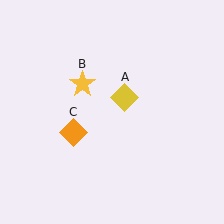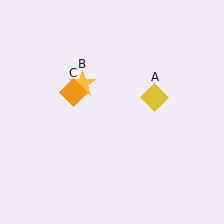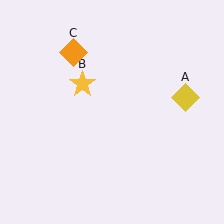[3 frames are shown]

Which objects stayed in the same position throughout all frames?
Yellow star (object B) remained stationary.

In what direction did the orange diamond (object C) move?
The orange diamond (object C) moved up.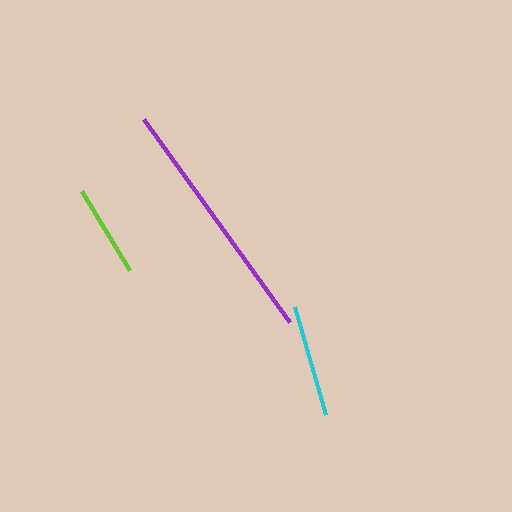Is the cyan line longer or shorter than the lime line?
The cyan line is longer than the lime line.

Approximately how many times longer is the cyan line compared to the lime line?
The cyan line is approximately 1.2 times the length of the lime line.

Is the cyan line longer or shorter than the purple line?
The purple line is longer than the cyan line.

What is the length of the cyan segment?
The cyan segment is approximately 112 pixels long.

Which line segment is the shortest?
The lime line is the shortest at approximately 93 pixels.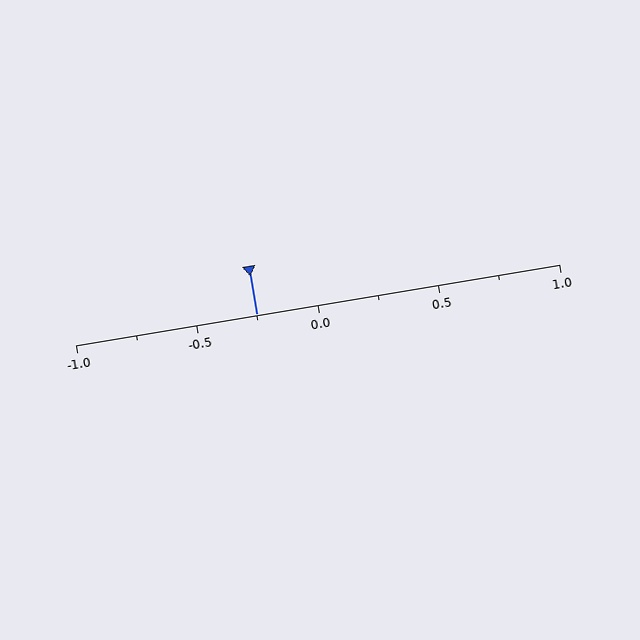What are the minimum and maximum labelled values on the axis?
The axis runs from -1.0 to 1.0.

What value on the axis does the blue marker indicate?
The marker indicates approximately -0.25.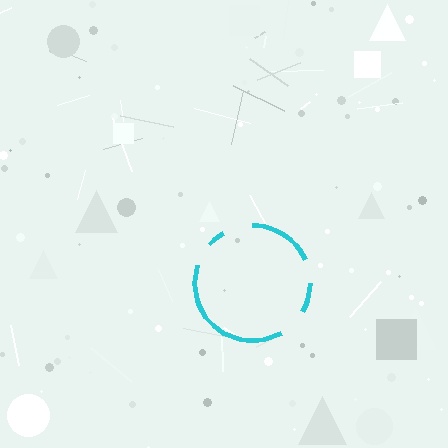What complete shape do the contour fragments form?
The contour fragments form a circle.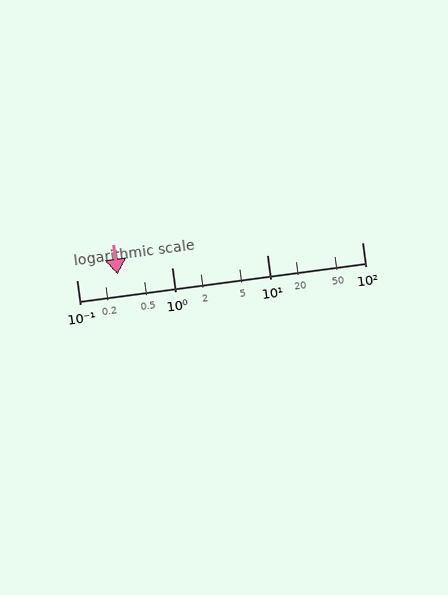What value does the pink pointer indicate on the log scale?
The pointer indicates approximately 0.27.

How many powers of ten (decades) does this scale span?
The scale spans 3 decades, from 0.1 to 100.